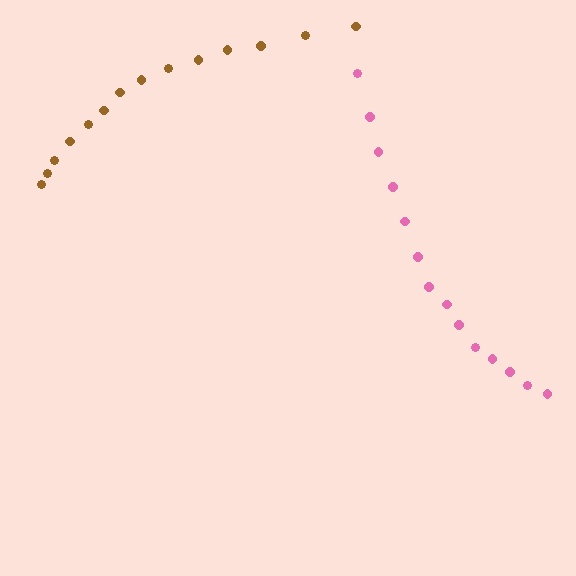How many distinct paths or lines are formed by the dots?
There are 2 distinct paths.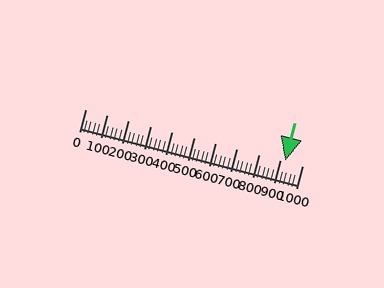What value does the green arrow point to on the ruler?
The green arrow points to approximately 920.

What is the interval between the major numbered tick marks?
The major tick marks are spaced 100 units apart.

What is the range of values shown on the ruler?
The ruler shows values from 0 to 1000.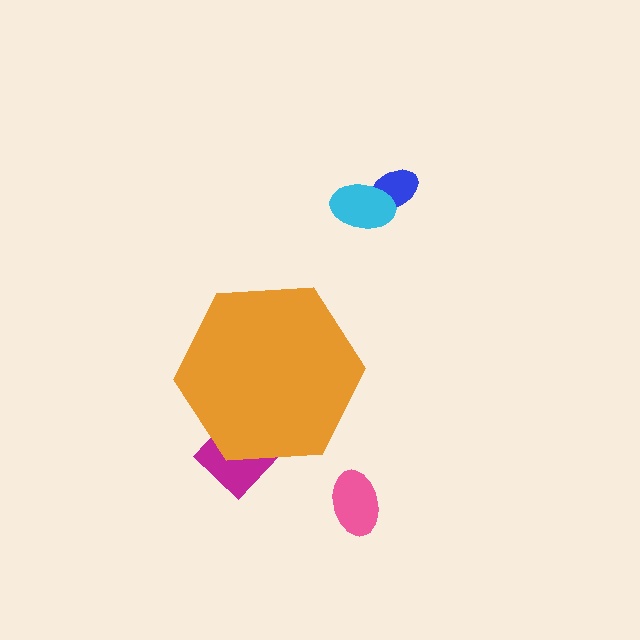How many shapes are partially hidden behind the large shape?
1 shape is partially hidden.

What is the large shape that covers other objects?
An orange hexagon.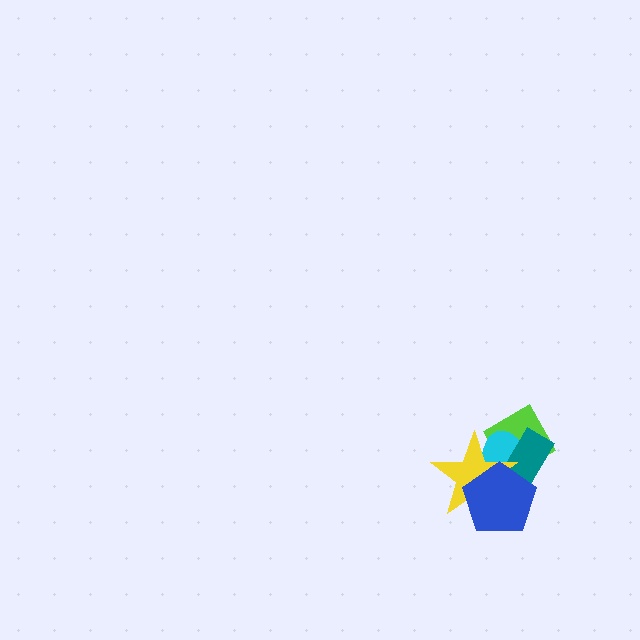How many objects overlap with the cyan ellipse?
4 objects overlap with the cyan ellipse.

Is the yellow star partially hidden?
Yes, it is partially covered by another shape.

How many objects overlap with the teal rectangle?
4 objects overlap with the teal rectangle.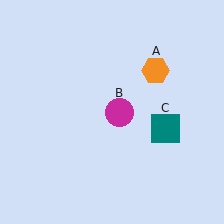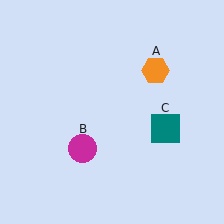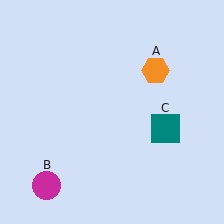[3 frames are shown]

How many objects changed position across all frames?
1 object changed position: magenta circle (object B).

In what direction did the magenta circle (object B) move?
The magenta circle (object B) moved down and to the left.